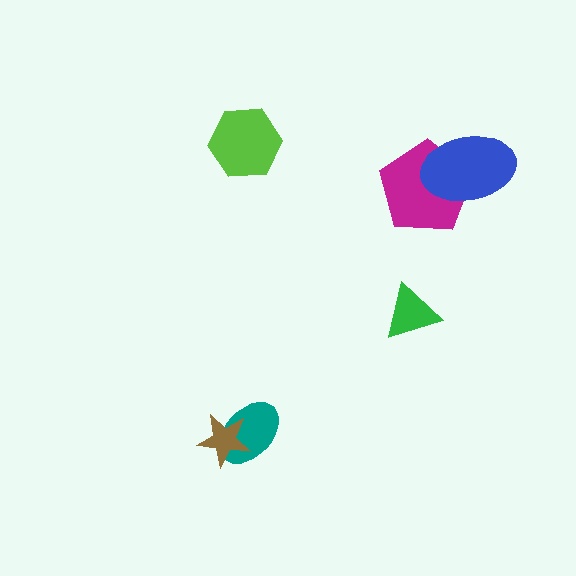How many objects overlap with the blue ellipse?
1 object overlaps with the blue ellipse.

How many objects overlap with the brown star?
1 object overlaps with the brown star.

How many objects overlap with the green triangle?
0 objects overlap with the green triangle.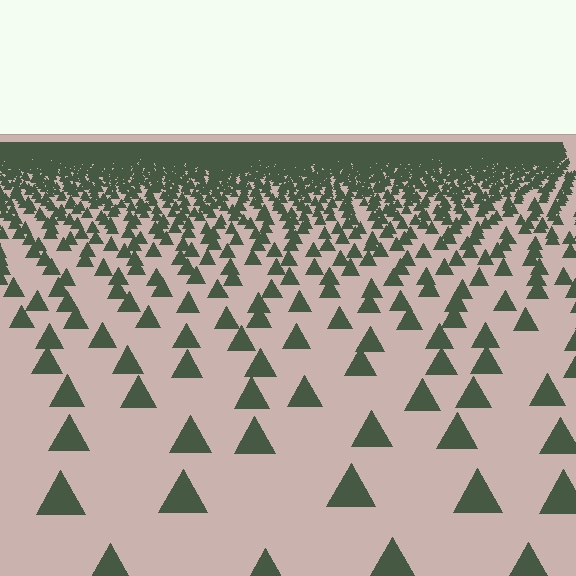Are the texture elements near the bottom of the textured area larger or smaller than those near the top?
Larger. Near the bottom, elements are closer to the viewer and appear at a bigger on-screen size.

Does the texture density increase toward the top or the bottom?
Density increases toward the top.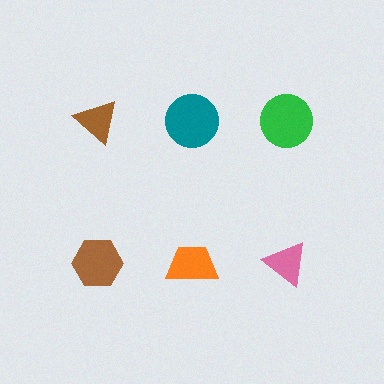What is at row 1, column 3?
A green circle.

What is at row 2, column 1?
A brown hexagon.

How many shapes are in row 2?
3 shapes.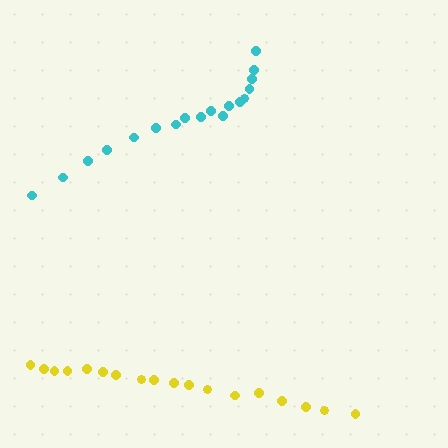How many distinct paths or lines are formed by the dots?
There are 2 distinct paths.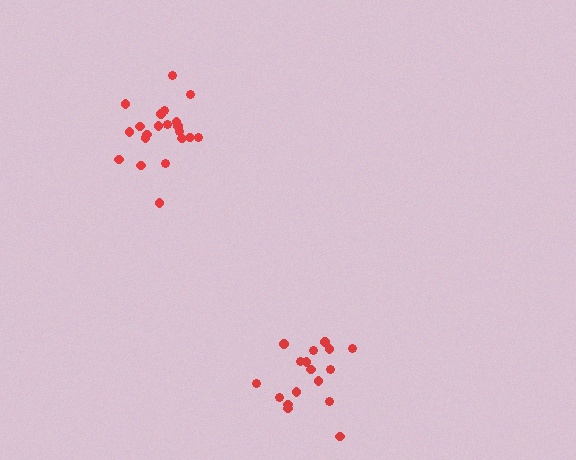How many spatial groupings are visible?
There are 2 spatial groupings.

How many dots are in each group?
Group 1: 17 dots, Group 2: 21 dots (38 total).